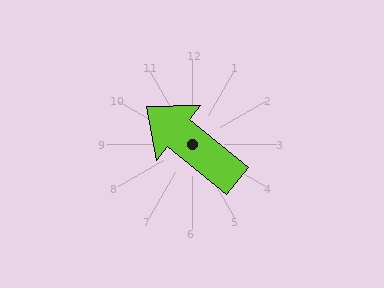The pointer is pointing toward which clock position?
Roughly 10 o'clock.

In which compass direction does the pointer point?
Northwest.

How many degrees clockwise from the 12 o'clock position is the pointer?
Approximately 309 degrees.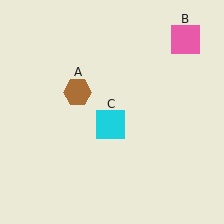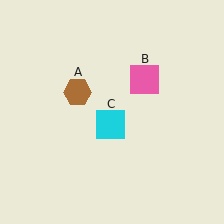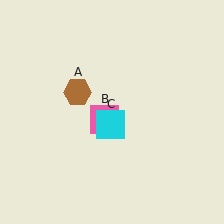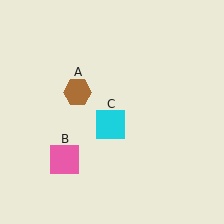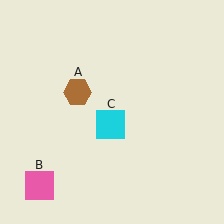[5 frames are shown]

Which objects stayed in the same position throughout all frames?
Brown hexagon (object A) and cyan square (object C) remained stationary.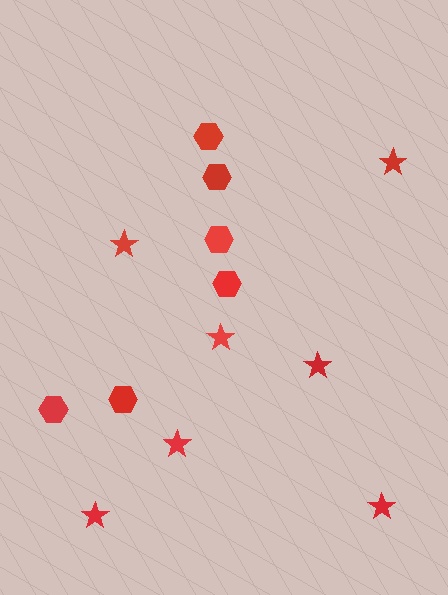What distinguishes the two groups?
There are 2 groups: one group of hexagons (6) and one group of stars (7).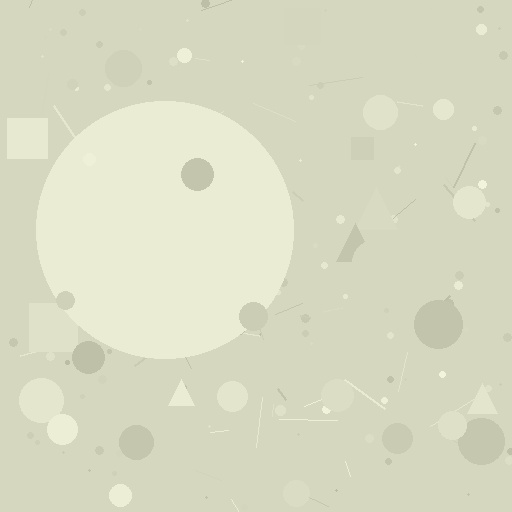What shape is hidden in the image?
A circle is hidden in the image.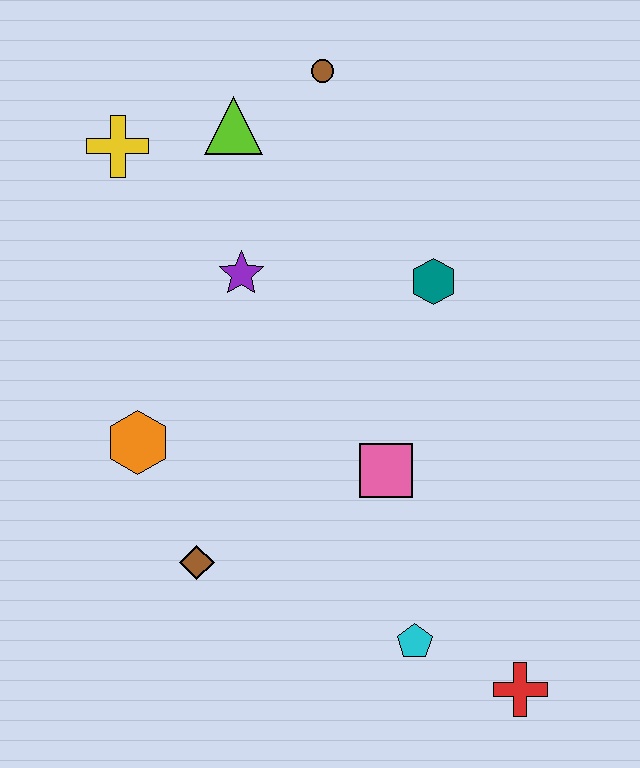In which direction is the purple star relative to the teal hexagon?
The purple star is to the left of the teal hexagon.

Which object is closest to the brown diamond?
The orange hexagon is closest to the brown diamond.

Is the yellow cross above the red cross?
Yes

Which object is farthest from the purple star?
The red cross is farthest from the purple star.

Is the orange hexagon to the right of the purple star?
No